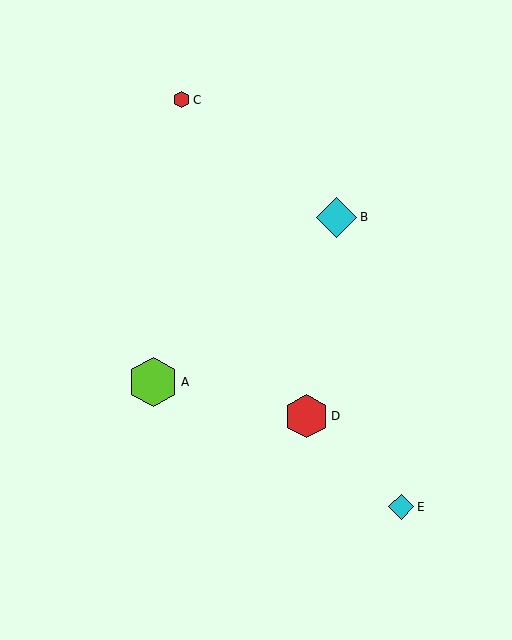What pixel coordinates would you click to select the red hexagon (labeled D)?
Click at (307, 416) to select the red hexagon D.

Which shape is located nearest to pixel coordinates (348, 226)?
The cyan diamond (labeled B) at (337, 217) is nearest to that location.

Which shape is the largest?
The lime hexagon (labeled A) is the largest.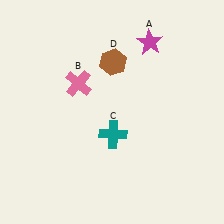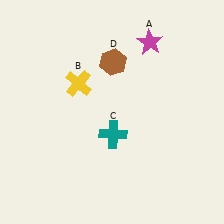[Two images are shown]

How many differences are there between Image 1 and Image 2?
There is 1 difference between the two images.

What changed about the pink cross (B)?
In Image 1, B is pink. In Image 2, it changed to yellow.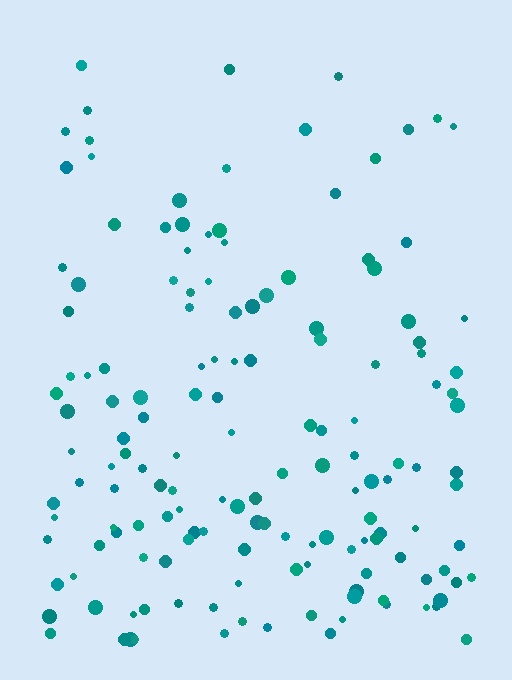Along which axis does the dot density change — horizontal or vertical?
Vertical.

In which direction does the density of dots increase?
From top to bottom, with the bottom side densest.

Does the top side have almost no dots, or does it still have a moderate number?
Still a moderate number, just noticeably fewer than the bottom.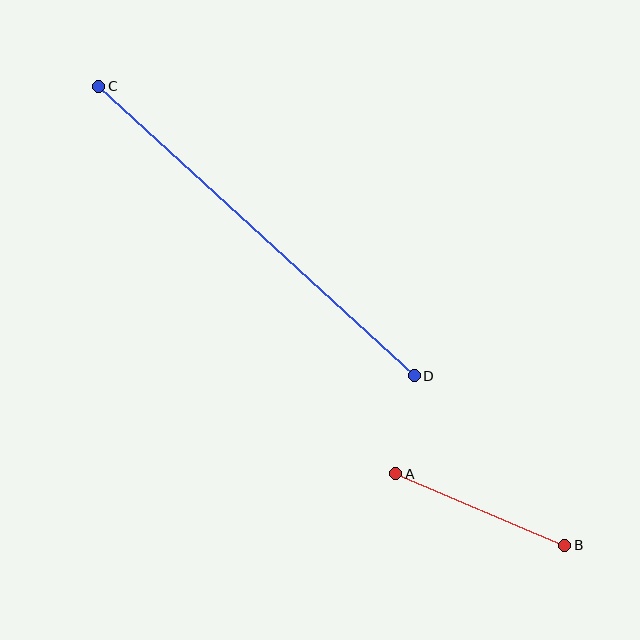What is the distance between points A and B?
The distance is approximately 184 pixels.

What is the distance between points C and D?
The distance is approximately 428 pixels.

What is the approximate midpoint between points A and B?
The midpoint is at approximately (480, 509) pixels.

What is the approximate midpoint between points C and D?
The midpoint is at approximately (256, 231) pixels.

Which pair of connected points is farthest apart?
Points C and D are farthest apart.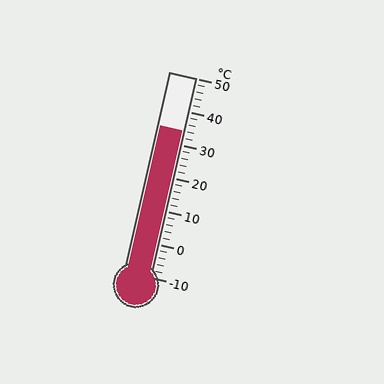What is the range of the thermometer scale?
The thermometer scale ranges from -10°C to 50°C.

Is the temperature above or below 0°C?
The temperature is above 0°C.